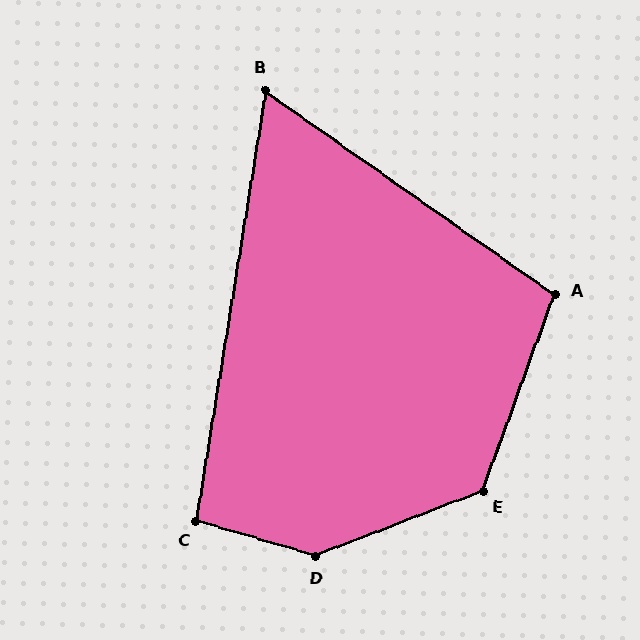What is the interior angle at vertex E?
Approximately 131 degrees (obtuse).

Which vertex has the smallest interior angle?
B, at approximately 64 degrees.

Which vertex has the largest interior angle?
D, at approximately 142 degrees.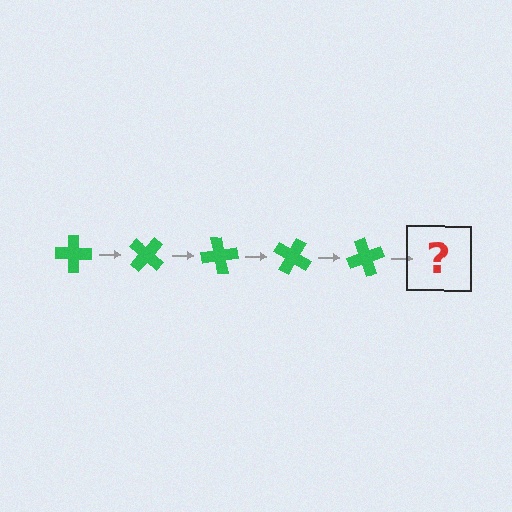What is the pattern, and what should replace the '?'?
The pattern is that the cross rotates 40 degrees each step. The '?' should be a green cross rotated 200 degrees.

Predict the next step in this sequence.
The next step is a green cross rotated 200 degrees.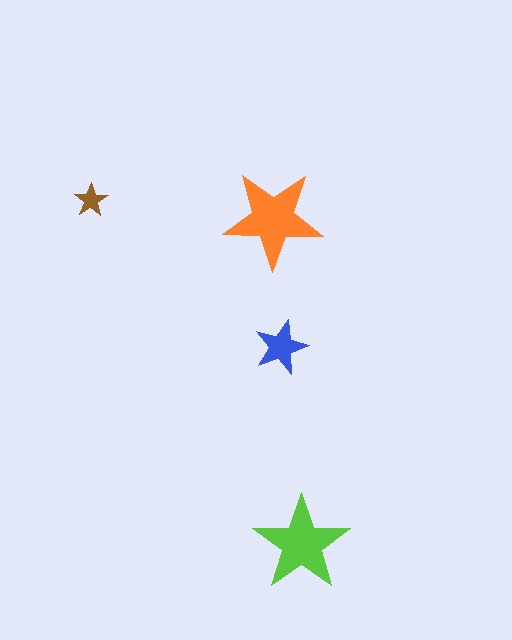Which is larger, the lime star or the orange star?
The orange one.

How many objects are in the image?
There are 4 objects in the image.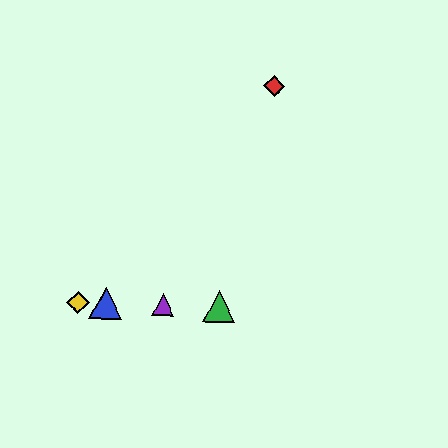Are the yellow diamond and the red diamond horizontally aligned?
No, the yellow diamond is at y≈302 and the red diamond is at y≈86.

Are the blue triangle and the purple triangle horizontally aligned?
Yes, both are at y≈303.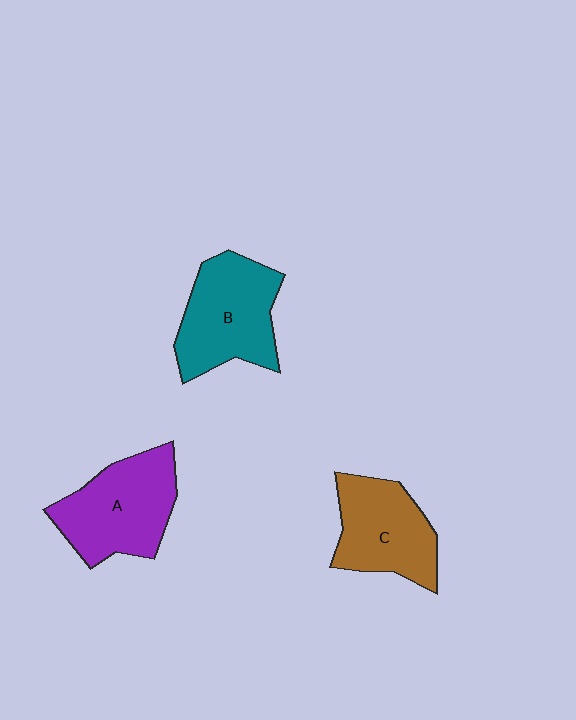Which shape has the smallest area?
Shape C (brown).